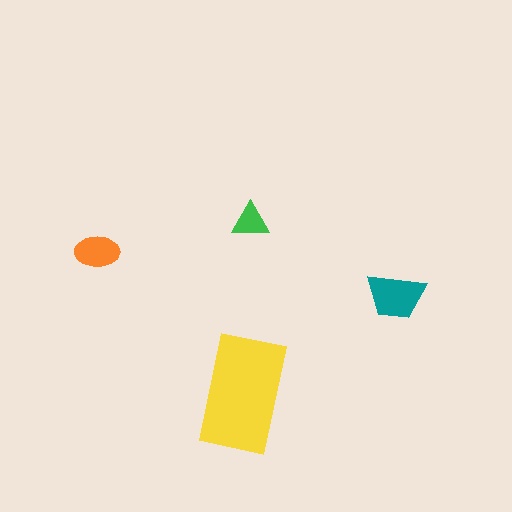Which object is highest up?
The green triangle is topmost.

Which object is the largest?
The yellow rectangle.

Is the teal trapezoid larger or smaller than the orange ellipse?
Larger.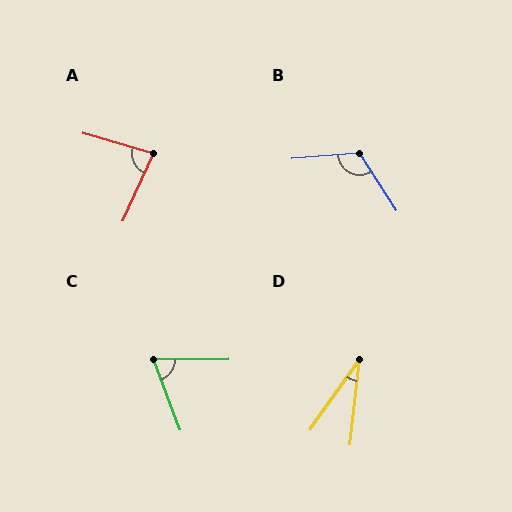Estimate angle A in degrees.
Approximately 82 degrees.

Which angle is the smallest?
D, at approximately 29 degrees.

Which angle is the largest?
B, at approximately 118 degrees.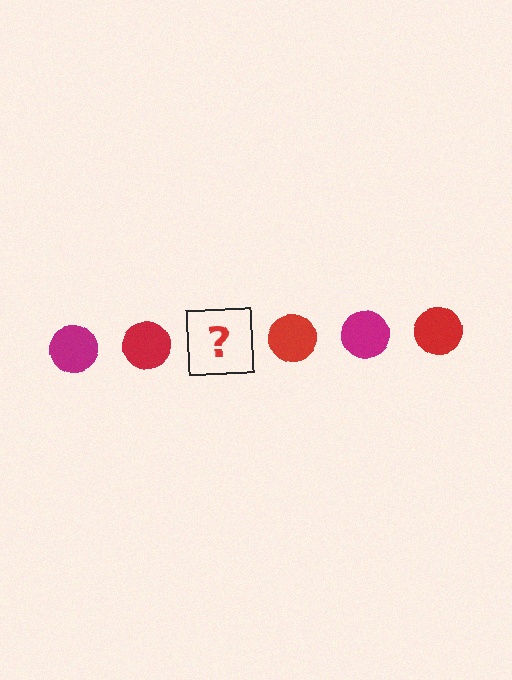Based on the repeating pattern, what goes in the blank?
The blank should be a magenta circle.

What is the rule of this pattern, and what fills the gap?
The rule is that the pattern cycles through magenta, red circles. The gap should be filled with a magenta circle.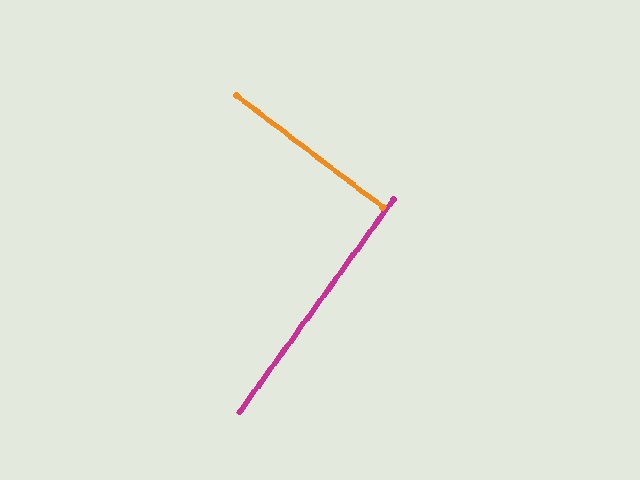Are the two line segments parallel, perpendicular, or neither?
Perpendicular — they meet at approximately 89°.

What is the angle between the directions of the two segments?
Approximately 89 degrees.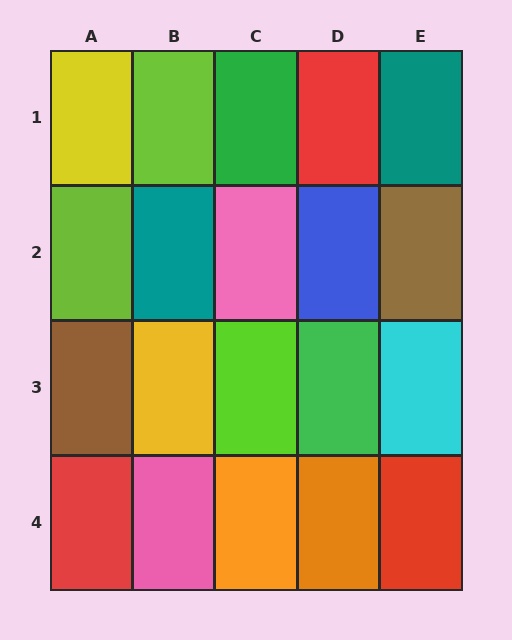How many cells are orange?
2 cells are orange.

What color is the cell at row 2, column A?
Lime.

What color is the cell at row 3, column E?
Cyan.